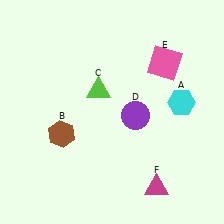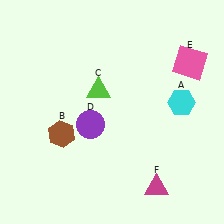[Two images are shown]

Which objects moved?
The objects that moved are: the purple circle (D), the pink square (E).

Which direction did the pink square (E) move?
The pink square (E) moved right.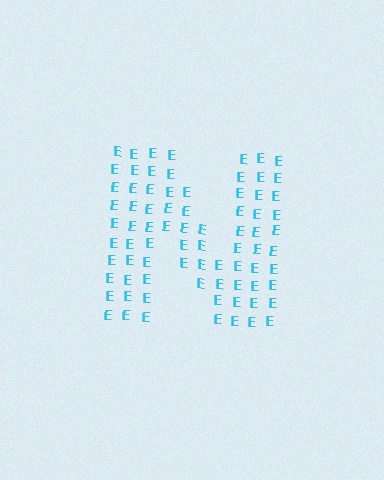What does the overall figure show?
The overall figure shows the letter N.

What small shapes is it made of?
It is made of small letter E's.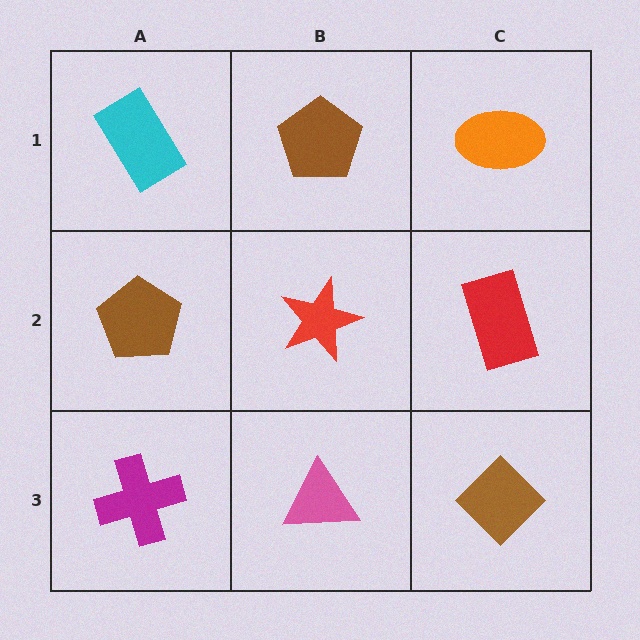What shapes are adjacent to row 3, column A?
A brown pentagon (row 2, column A), a pink triangle (row 3, column B).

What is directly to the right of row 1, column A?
A brown pentagon.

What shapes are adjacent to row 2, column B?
A brown pentagon (row 1, column B), a pink triangle (row 3, column B), a brown pentagon (row 2, column A), a red rectangle (row 2, column C).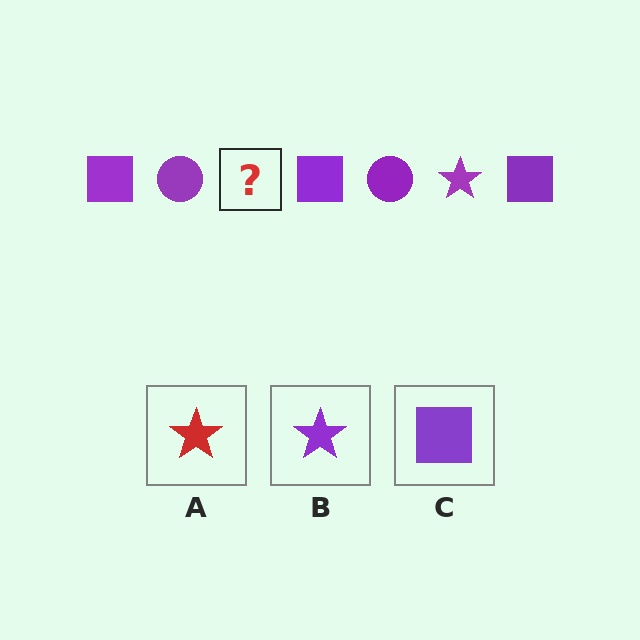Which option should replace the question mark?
Option B.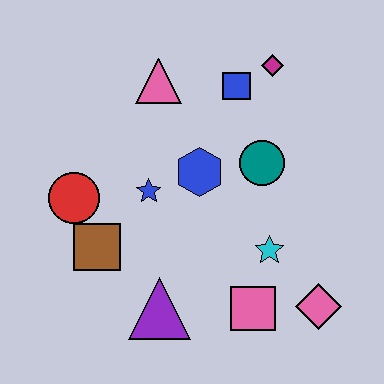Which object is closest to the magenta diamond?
The blue square is closest to the magenta diamond.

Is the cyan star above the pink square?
Yes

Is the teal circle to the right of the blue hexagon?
Yes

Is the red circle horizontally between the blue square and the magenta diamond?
No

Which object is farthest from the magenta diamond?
The purple triangle is farthest from the magenta diamond.